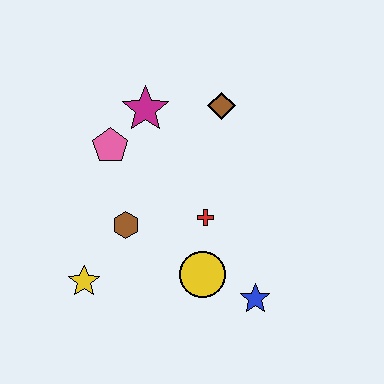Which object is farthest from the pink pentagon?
The blue star is farthest from the pink pentagon.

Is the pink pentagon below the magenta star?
Yes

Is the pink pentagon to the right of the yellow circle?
No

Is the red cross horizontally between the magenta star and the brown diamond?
Yes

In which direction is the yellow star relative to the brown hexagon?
The yellow star is below the brown hexagon.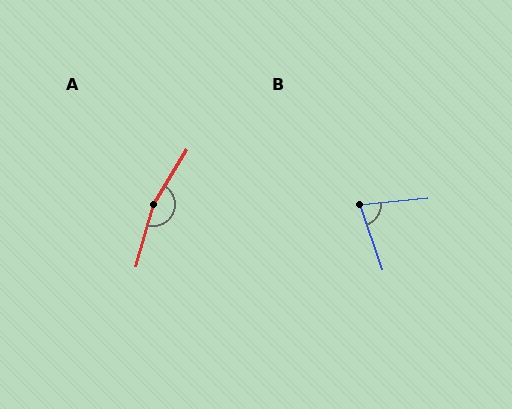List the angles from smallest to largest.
B (76°), A (165°).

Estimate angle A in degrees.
Approximately 165 degrees.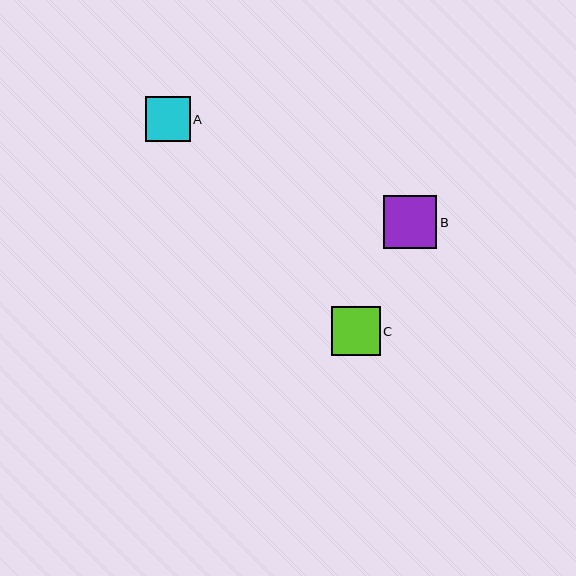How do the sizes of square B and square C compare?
Square B and square C are approximately the same size.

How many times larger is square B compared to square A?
Square B is approximately 1.2 times the size of square A.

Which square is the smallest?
Square A is the smallest with a size of approximately 45 pixels.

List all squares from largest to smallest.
From largest to smallest: B, C, A.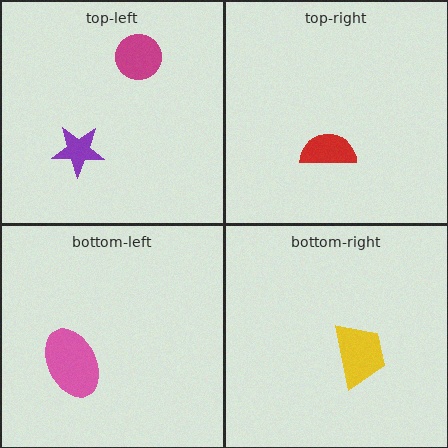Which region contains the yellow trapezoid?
The bottom-right region.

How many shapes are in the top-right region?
1.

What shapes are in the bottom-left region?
The pink ellipse.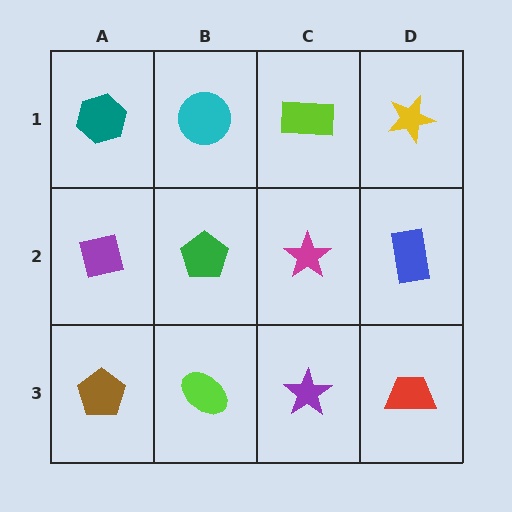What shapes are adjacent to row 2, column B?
A cyan circle (row 1, column B), a lime ellipse (row 3, column B), a purple square (row 2, column A), a magenta star (row 2, column C).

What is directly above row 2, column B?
A cyan circle.